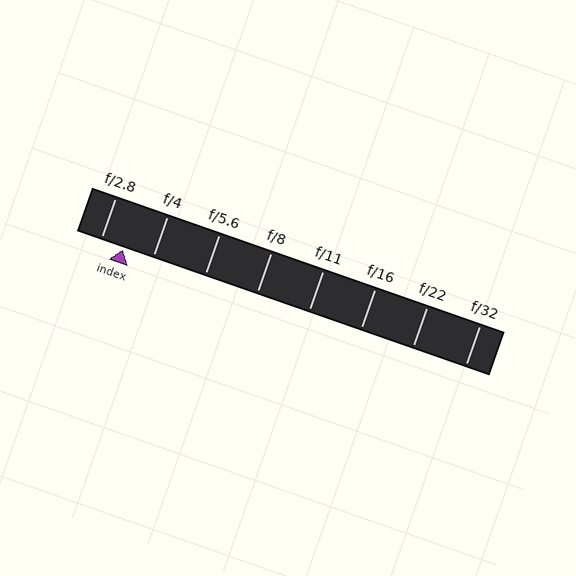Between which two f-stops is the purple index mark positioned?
The index mark is between f/2.8 and f/4.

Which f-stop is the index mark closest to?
The index mark is closest to f/2.8.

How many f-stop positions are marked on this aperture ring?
There are 8 f-stop positions marked.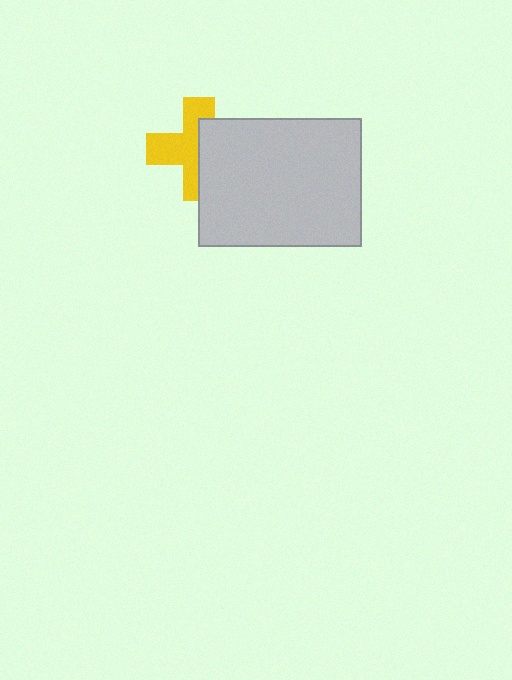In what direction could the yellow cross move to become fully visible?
The yellow cross could move left. That would shift it out from behind the light gray rectangle entirely.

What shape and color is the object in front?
The object in front is a light gray rectangle.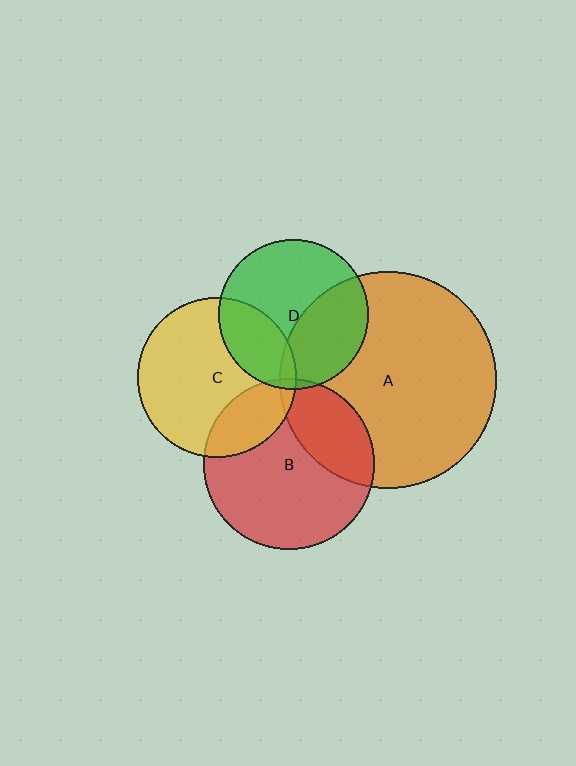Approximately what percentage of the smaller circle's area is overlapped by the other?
Approximately 25%.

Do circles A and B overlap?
Yes.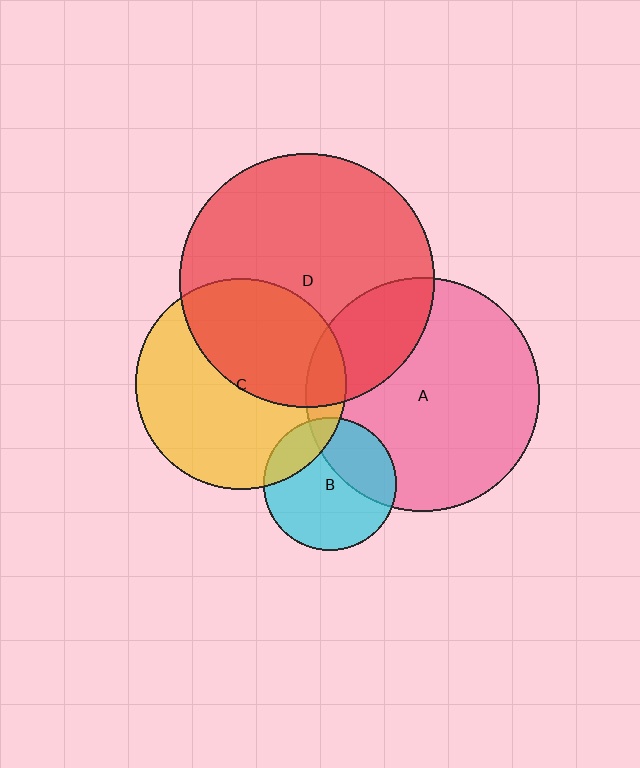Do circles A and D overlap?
Yes.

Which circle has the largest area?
Circle D (red).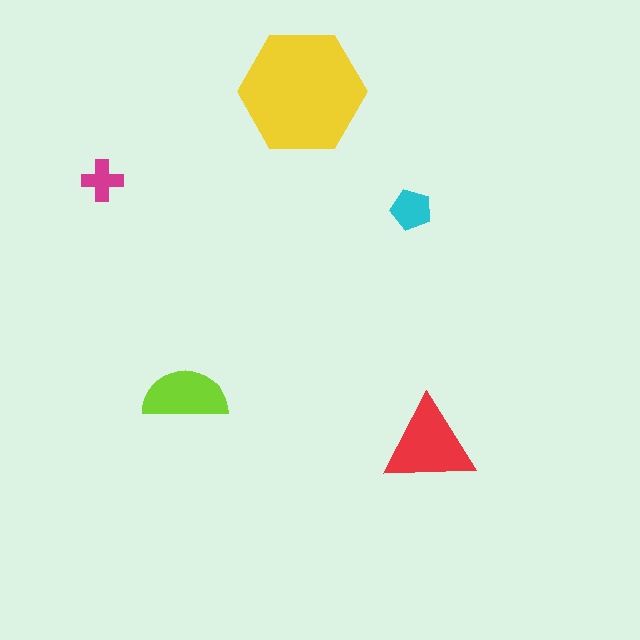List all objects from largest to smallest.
The yellow hexagon, the red triangle, the lime semicircle, the cyan pentagon, the magenta cross.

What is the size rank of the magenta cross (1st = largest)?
5th.